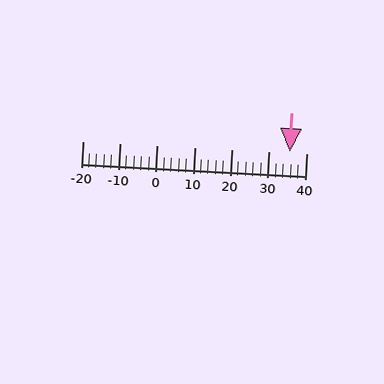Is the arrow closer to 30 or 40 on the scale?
The arrow is closer to 40.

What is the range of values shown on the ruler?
The ruler shows values from -20 to 40.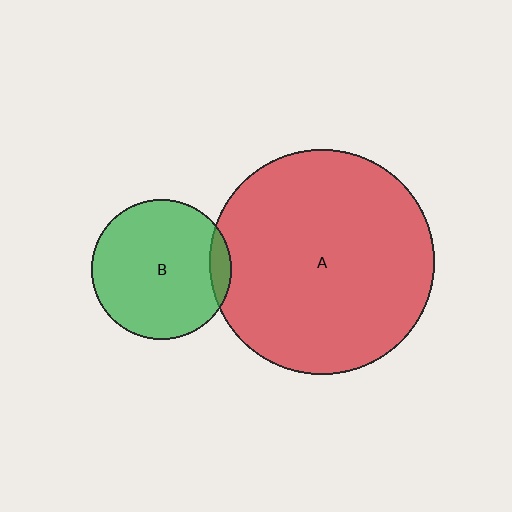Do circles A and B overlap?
Yes.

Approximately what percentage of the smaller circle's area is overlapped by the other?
Approximately 10%.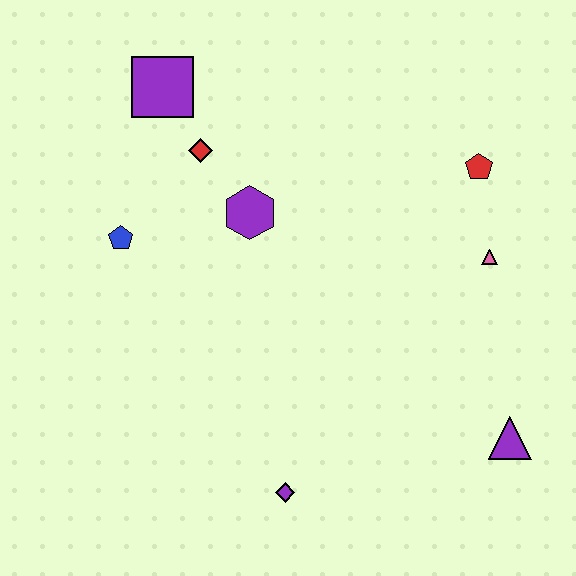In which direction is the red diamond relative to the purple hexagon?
The red diamond is above the purple hexagon.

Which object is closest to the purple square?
The red diamond is closest to the purple square.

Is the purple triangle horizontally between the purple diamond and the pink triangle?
No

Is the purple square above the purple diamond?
Yes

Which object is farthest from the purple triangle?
The purple square is farthest from the purple triangle.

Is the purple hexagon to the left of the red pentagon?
Yes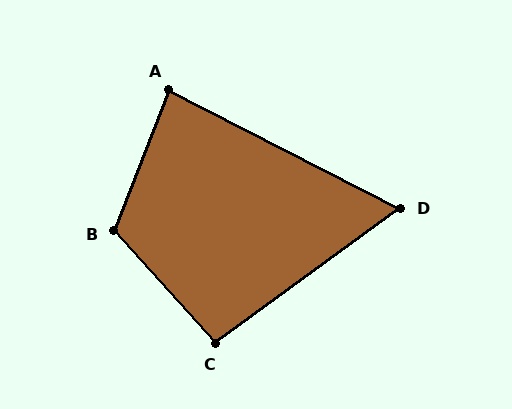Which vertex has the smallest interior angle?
D, at approximately 63 degrees.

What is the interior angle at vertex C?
Approximately 96 degrees (obtuse).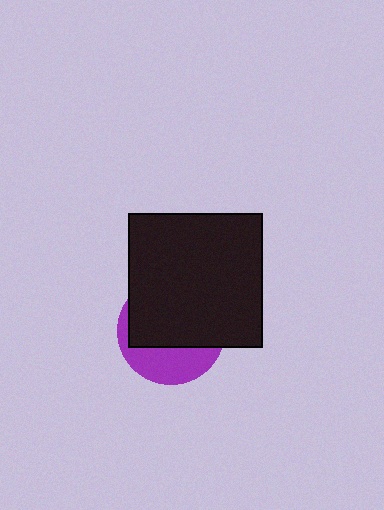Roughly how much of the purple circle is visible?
A small part of it is visible (roughly 35%).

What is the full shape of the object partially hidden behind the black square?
The partially hidden object is a purple circle.